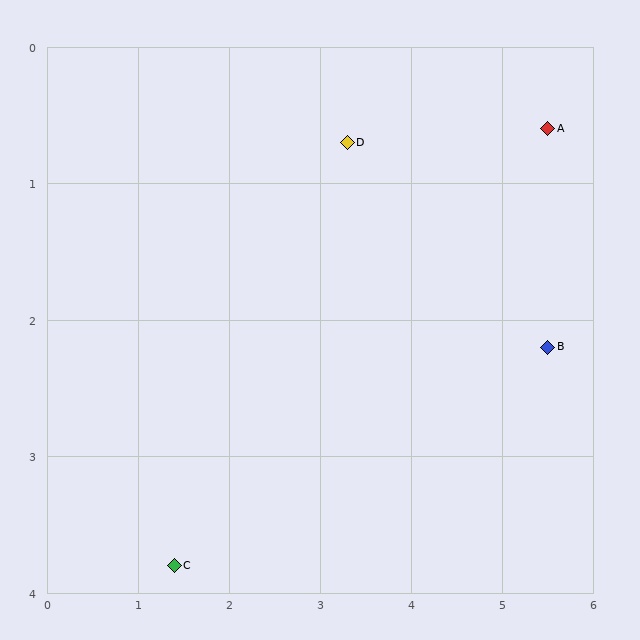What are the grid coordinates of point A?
Point A is at approximately (5.5, 0.6).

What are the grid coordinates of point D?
Point D is at approximately (3.3, 0.7).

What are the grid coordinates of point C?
Point C is at approximately (1.4, 3.8).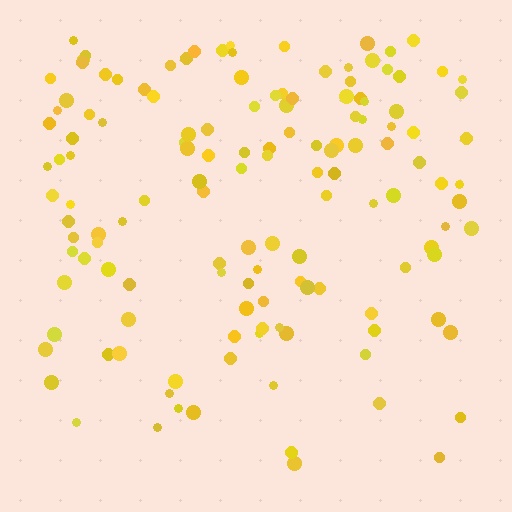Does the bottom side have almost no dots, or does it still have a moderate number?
Still a moderate number, just noticeably fewer than the top.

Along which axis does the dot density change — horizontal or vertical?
Vertical.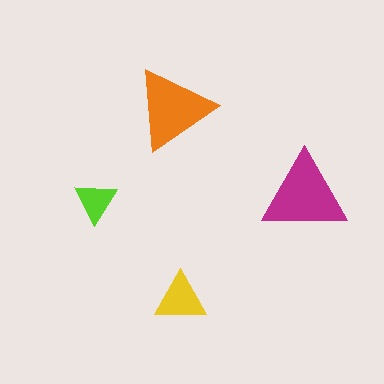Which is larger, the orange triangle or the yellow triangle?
The orange one.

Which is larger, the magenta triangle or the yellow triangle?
The magenta one.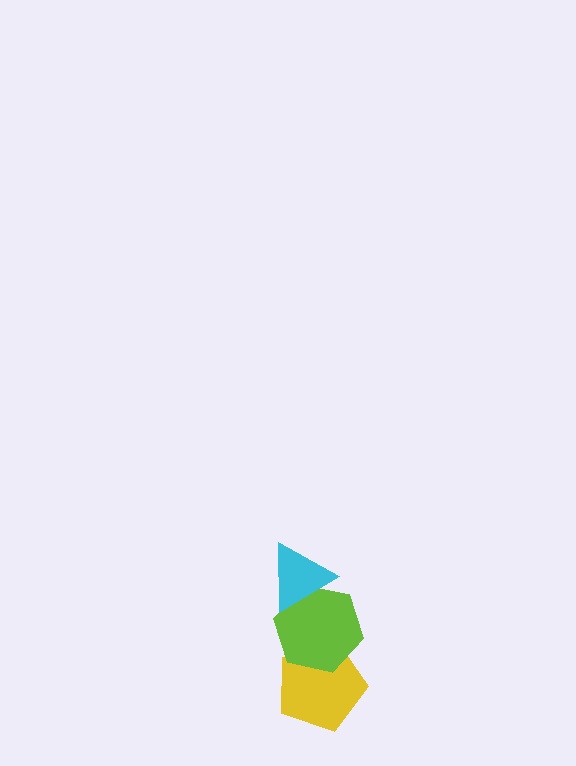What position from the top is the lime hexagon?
The lime hexagon is 2nd from the top.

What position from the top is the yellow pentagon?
The yellow pentagon is 3rd from the top.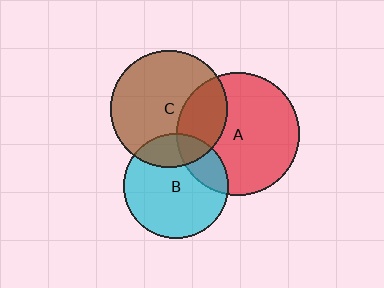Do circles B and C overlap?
Yes.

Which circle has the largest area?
Circle A (red).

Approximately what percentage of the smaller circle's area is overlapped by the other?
Approximately 20%.